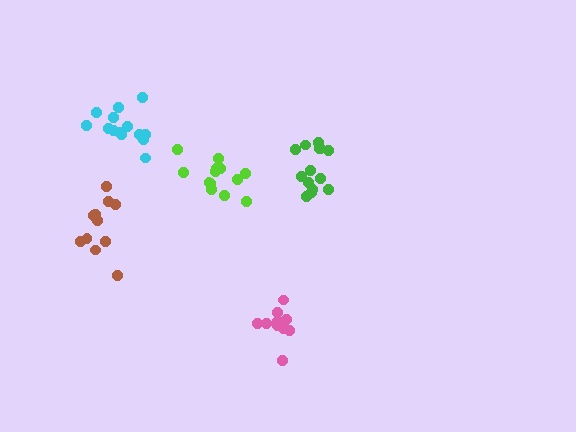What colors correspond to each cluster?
The clusters are colored: green, pink, cyan, brown, lime.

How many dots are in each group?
Group 1: 14 dots, Group 2: 10 dots, Group 3: 14 dots, Group 4: 11 dots, Group 5: 13 dots (62 total).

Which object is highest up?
The cyan cluster is topmost.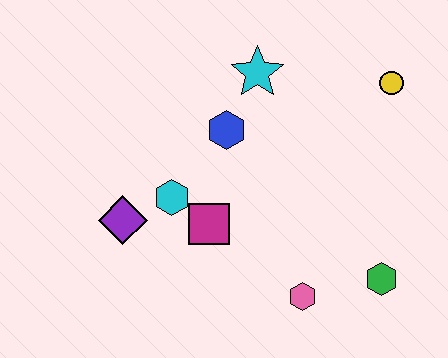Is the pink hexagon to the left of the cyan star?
No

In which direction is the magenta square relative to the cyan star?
The magenta square is below the cyan star.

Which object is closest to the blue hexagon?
The cyan star is closest to the blue hexagon.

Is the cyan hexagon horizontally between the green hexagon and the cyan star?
No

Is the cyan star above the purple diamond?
Yes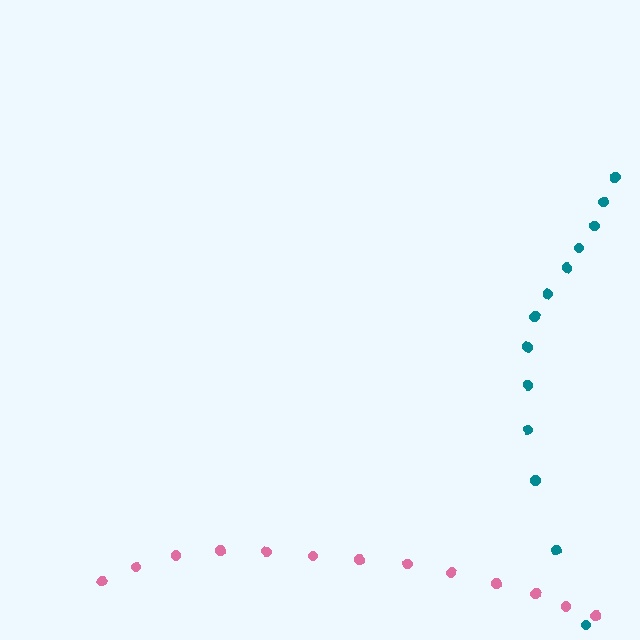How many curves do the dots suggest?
There are 2 distinct paths.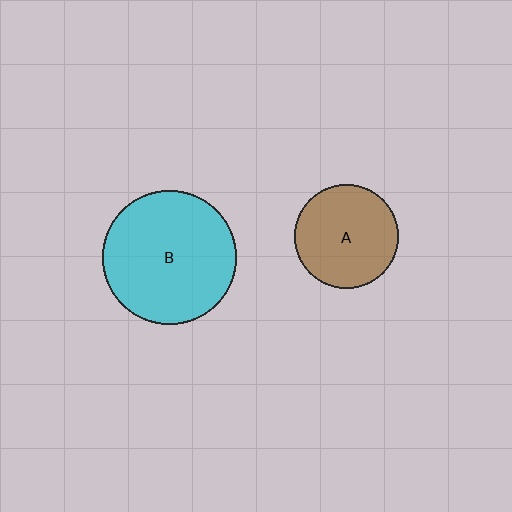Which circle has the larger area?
Circle B (cyan).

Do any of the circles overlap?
No, none of the circles overlap.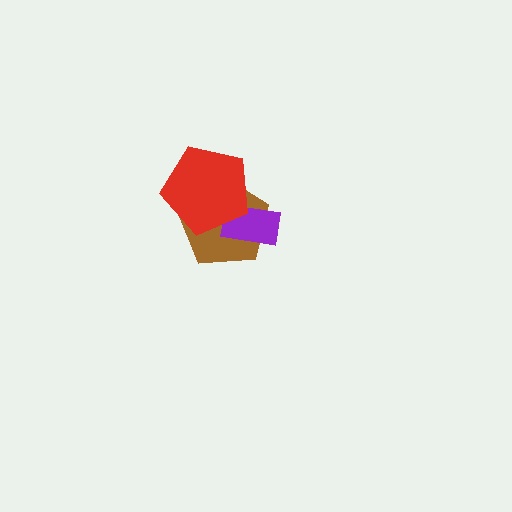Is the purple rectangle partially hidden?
Yes, it is partially covered by another shape.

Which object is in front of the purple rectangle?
The red pentagon is in front of the purple rectangle.